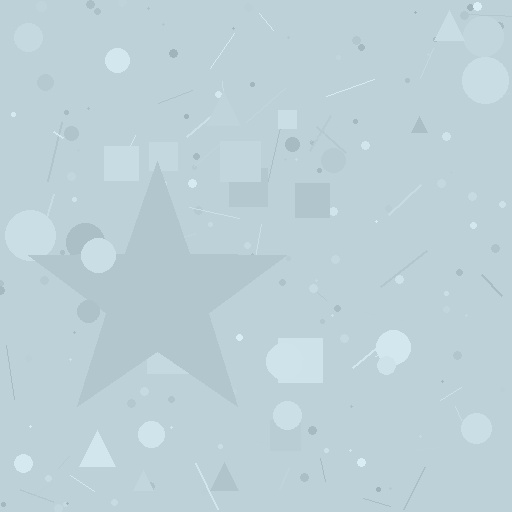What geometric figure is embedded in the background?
A star is embedded in the background.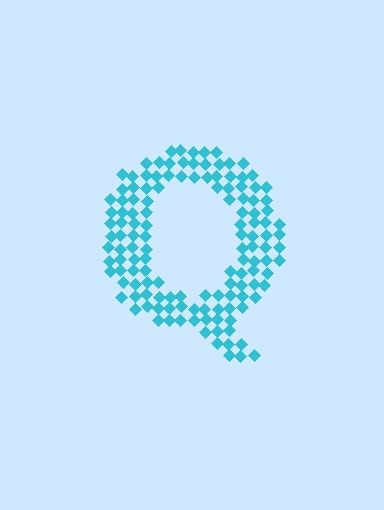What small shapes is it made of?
It is made of small diamonds.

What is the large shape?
The large shape is the letter Q.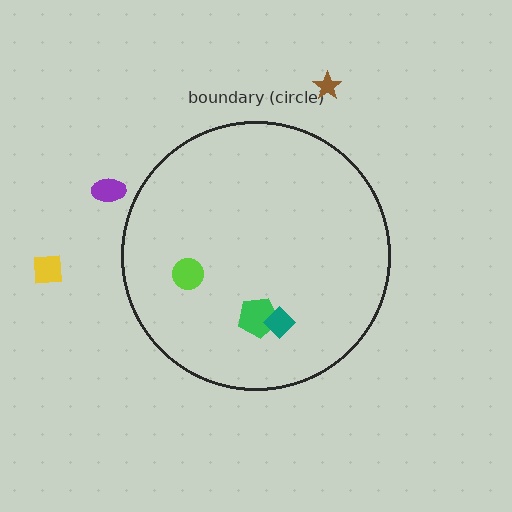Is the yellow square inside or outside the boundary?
Outside.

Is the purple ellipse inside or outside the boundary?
Outside.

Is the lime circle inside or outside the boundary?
Inside.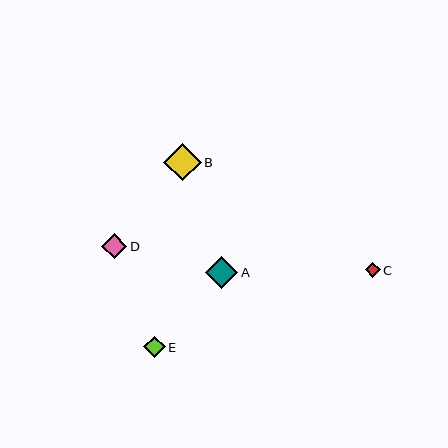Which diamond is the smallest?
Diamond C is the smallest with a size of approximately 15 pixels.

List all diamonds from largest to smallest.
From largest to smallest: B, A, D, E, C.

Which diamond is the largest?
Diamond B is the largest with a size of approximately 37 pixels.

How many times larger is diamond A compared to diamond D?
Diamond A is approximately 1.3 times the size of diamond D.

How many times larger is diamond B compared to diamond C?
Diamond B is approximately 2.4 times the size of diamond C.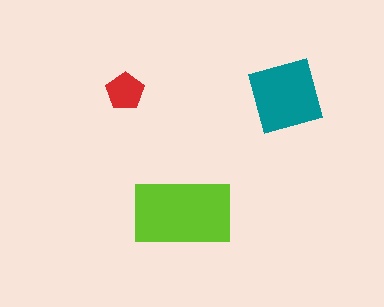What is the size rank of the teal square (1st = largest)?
2nd.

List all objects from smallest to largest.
The red pentagon, the teal square, the lime rectangle.